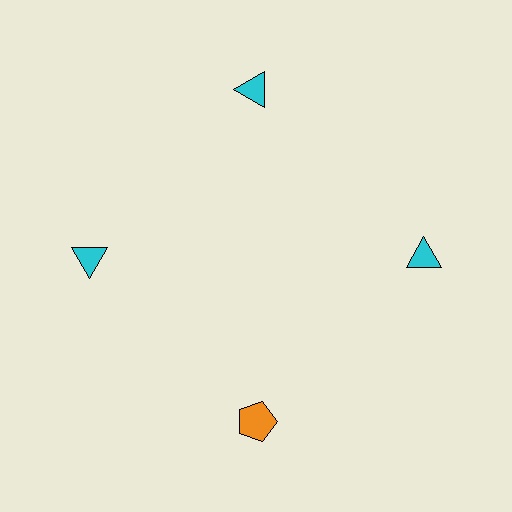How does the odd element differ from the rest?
It differs in both color (orange instead of cyan) and shape (pentagon instead of triangle).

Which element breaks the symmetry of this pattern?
The orange pentagon at roughly the 6 o'clock position breaks the symmetry. All other shapes are cyan triangles.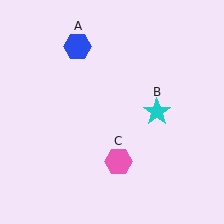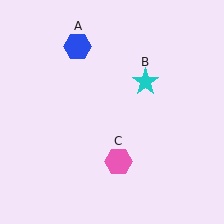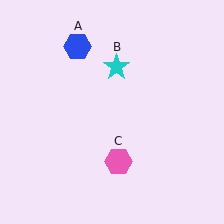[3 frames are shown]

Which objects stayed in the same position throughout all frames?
Blue hexagon (object A) and pink hexagon (object C) remained stationary.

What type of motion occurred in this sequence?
The cyan star (object B) rotated counterclockwise around the center of the scene.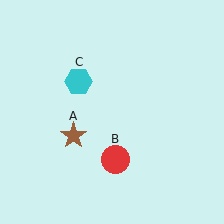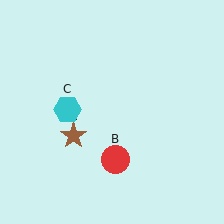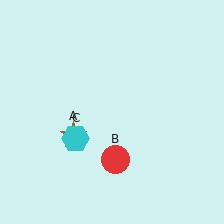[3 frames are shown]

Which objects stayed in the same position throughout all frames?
Brown star (object A) and red circle (object B) remained stationary.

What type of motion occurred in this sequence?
The cyan hexagon (object C) rotated counterclockwise around the center of the scene.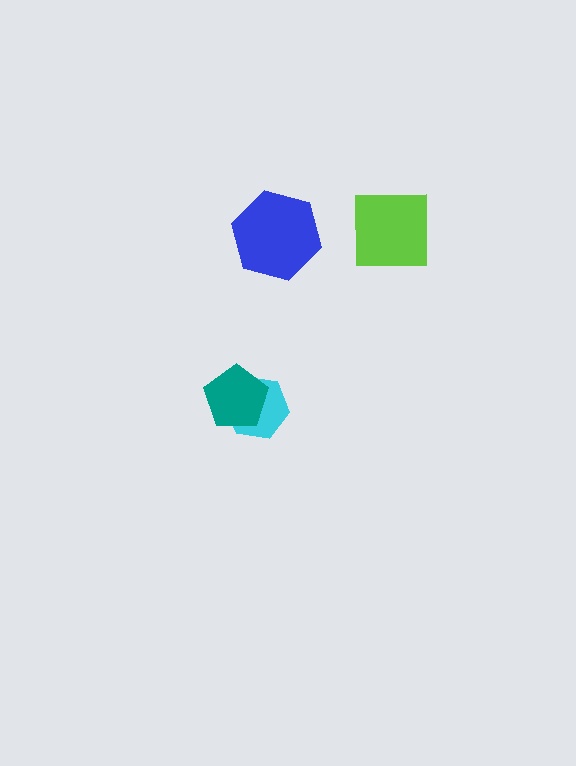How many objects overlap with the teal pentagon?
1 object overlaps with the teal pentagon.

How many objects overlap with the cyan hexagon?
1 object overlaps with the cyan hexagon.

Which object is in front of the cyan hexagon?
The teal pentagon is in front of the cyan hexagon.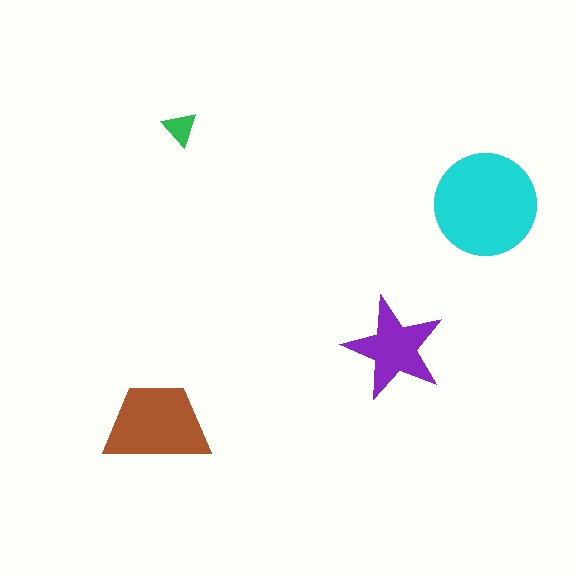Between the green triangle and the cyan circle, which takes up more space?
The cyan circle.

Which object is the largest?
The cyan circle.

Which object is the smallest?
The green triangle.